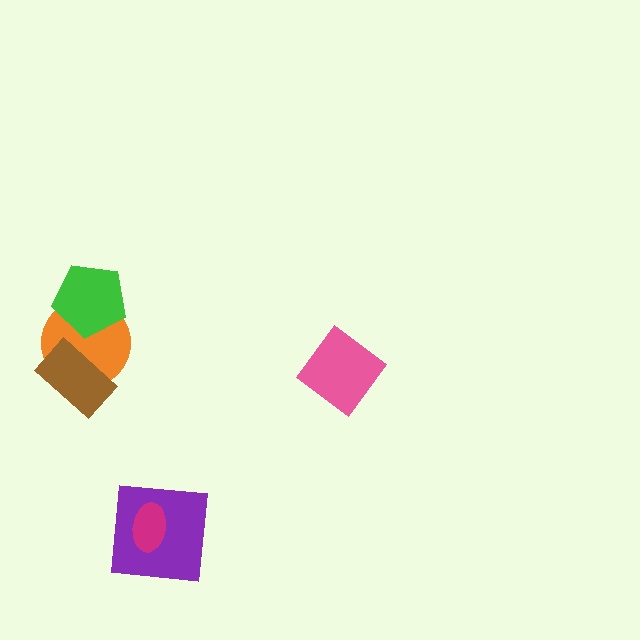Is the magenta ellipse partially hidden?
No, no other shape covers it.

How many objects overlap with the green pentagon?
1 object overlaps with the green pentagon.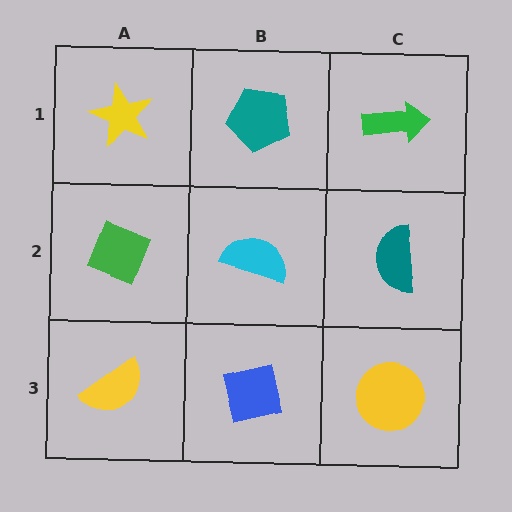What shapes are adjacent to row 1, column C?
A teal semicircle (row 2, column C), a teal pentagon (row 1, column B).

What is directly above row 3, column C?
A teal semicircle.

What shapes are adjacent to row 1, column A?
A green diamond (row 2, column A), a teal pentagon (row 1, column B).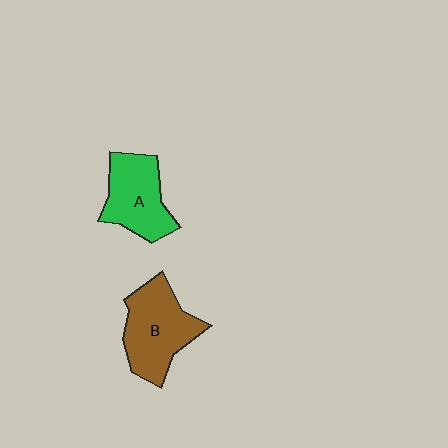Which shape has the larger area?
Shape B (brown).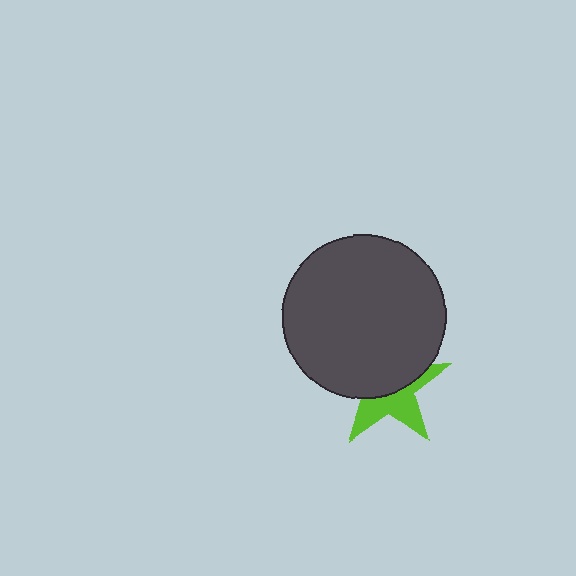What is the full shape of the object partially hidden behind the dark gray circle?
The partially hidden object is a lime star.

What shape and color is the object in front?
The object in front is a dark gray circle.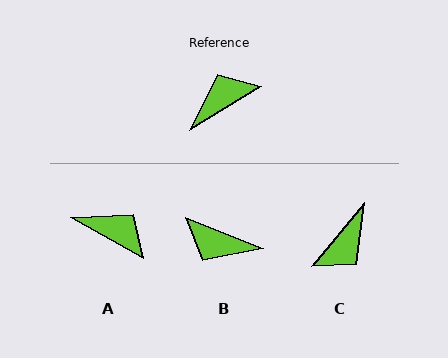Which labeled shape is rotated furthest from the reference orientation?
C, about 161 degrees away.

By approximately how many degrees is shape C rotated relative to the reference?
Approximately 161 degrees clockwise.